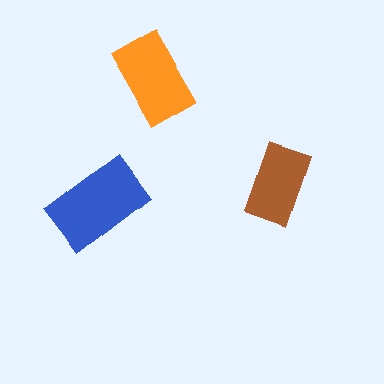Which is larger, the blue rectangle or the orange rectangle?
The blue one.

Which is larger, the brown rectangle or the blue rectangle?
The blue one.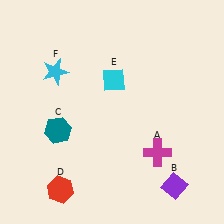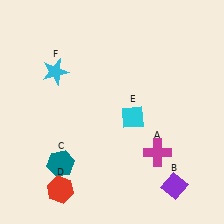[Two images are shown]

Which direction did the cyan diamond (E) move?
The cyan diamond (E) moved down.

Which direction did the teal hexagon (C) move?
The teal hexagon (C) moved down.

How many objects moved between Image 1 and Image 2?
2 objects moved between the two images.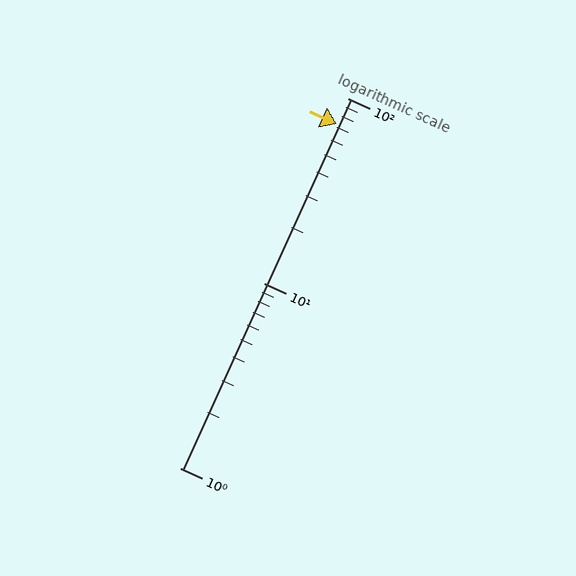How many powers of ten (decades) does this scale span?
The scale spans 2 decades, from 1 to 100.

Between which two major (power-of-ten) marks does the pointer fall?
The pointer is between 10 and 100.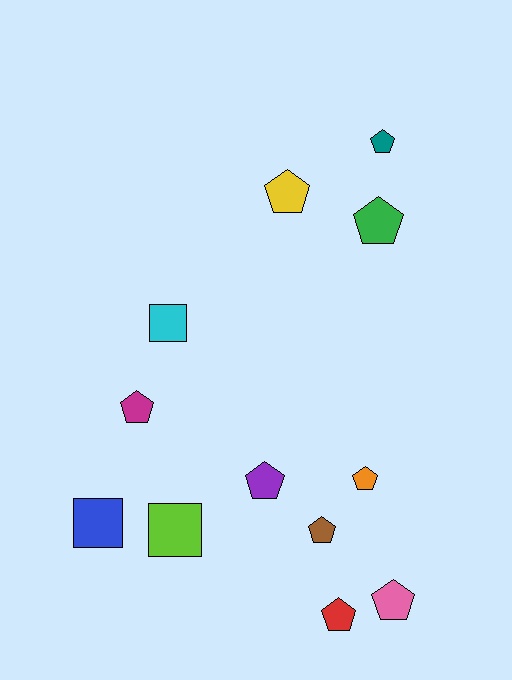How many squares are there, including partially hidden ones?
There are 3 squares.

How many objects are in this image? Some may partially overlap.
There are 12 objects.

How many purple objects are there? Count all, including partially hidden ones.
There is 1 purple object.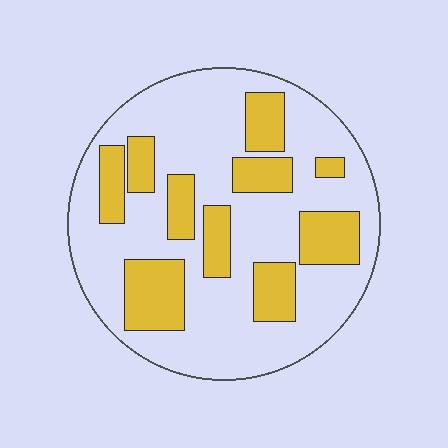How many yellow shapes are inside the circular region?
10.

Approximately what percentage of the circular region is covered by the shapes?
Approximately 30%.